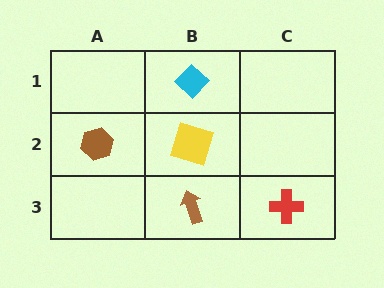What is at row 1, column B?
A cyan diamond.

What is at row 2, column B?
A yellow square.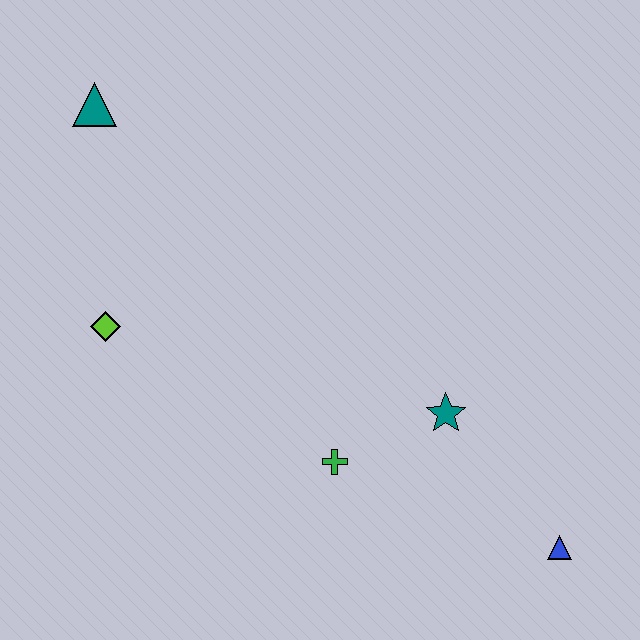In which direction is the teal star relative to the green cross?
The teal star is to the right of the green cross.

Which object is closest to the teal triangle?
The lime diamond is closest to the teal triangle.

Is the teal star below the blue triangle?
No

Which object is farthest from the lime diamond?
The blue triangle is farthest from the lime diamond.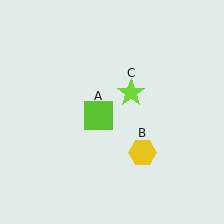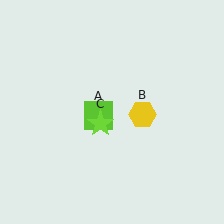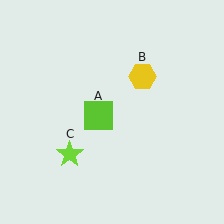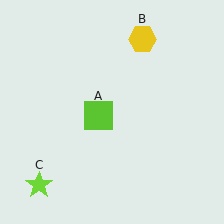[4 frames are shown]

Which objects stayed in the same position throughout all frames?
Lime square (object A) remained stationary.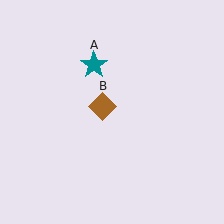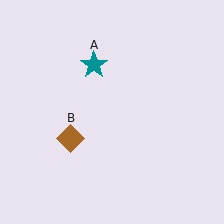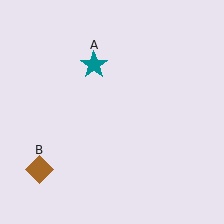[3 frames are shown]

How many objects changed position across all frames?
1 object changed position: brown diamond (object B).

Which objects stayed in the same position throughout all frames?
Teal star (object A) remained stationary.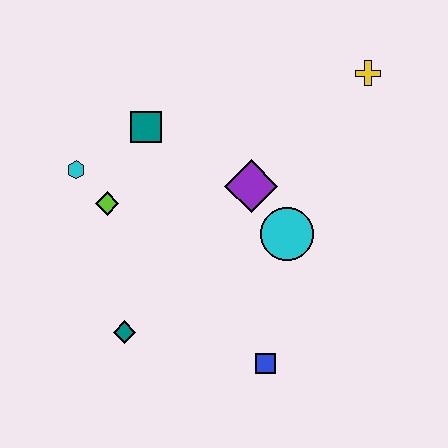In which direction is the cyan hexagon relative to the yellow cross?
The cyan hexagon is to the left of the yellow cross.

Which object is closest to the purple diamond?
The cyan circle is closest to the purple diamond.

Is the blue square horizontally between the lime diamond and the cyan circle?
Yes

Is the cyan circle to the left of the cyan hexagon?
No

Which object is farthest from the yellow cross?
The teal diamond is farthest from the yellow cross.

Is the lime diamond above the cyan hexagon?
No